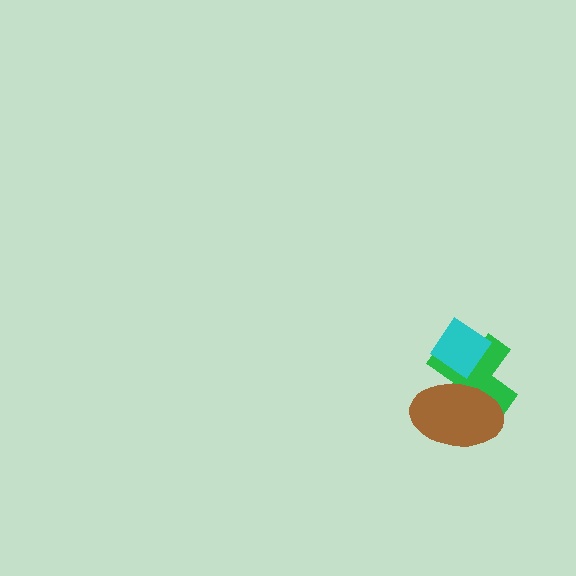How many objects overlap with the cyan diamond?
2 objects overlap with the cyan diamond.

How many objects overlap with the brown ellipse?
2 objects overlap with the brown ellipse.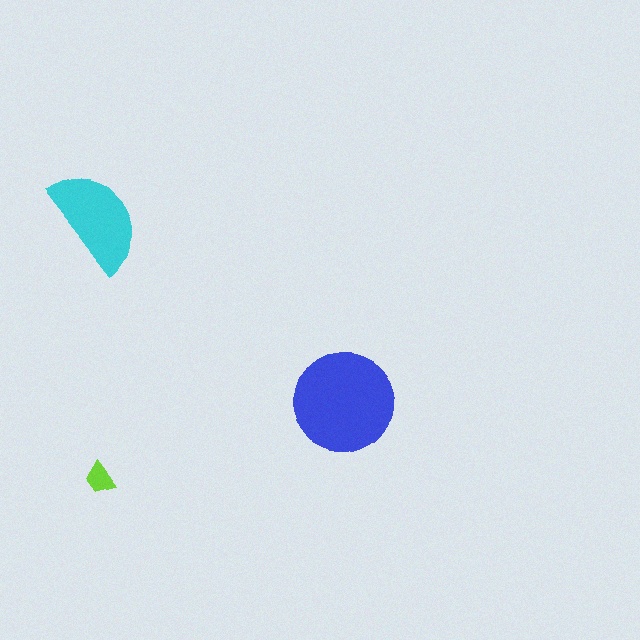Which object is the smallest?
The lime trapezoid.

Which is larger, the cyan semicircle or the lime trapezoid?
The cyan semicircle.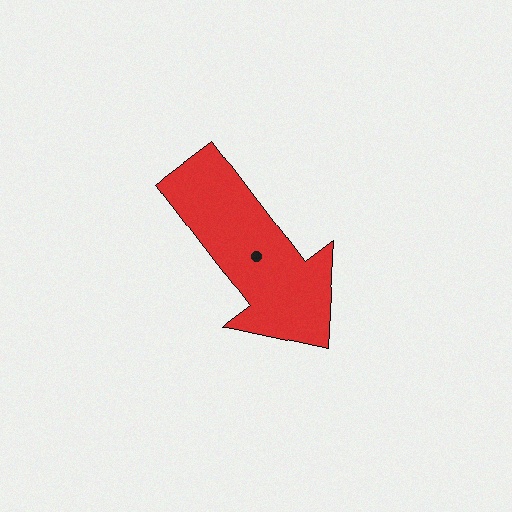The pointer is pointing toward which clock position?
Roughly 5 o'clock.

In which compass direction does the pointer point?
Southeast.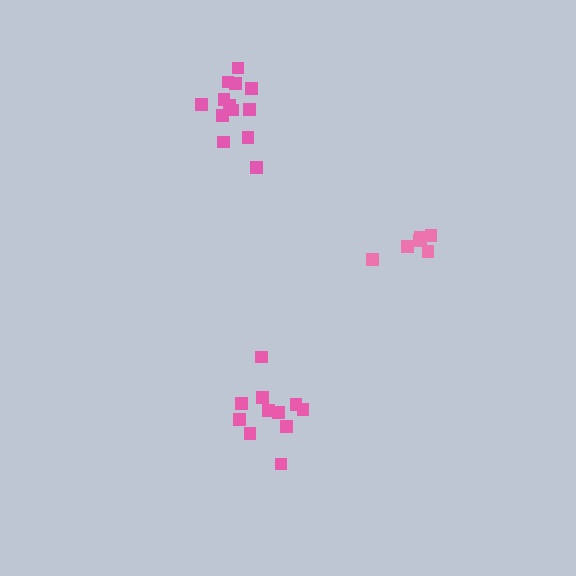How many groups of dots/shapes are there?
There are 3 groups.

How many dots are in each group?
Group 1: 13 dots, Group 2: 7 dots, Group 3: 11 dots (31 total).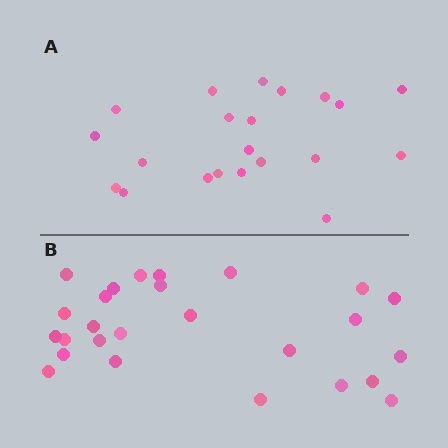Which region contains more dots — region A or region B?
Region B (the bottom region) has more dots.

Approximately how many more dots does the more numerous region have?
Region B has about 5 more dots than region A.